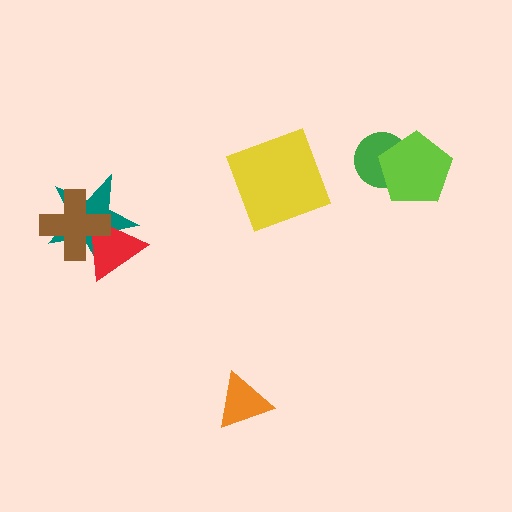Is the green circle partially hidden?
Yes, it is partially covered by another shape.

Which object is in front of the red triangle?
The brown cross is in front of the red triangle.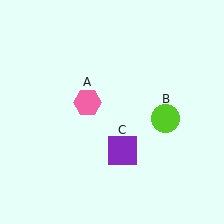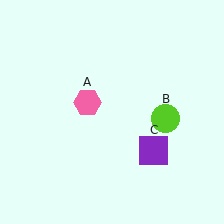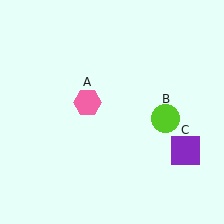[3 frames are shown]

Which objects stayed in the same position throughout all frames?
Pink hexagon (object A) and lime circle (object B) remained stationary.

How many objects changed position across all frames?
1 object changed position: purple square (object C).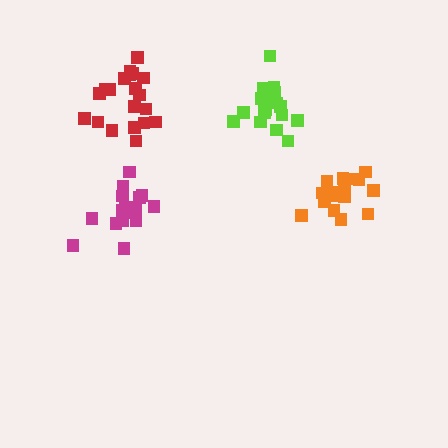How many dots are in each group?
Group 1: 16 dots, Group 2: 20 dots, Group 3: 17 dots, Group 4: 20 dots (73 total).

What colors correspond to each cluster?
The clusters are colored: orange, lime, magenta, red.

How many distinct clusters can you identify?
There are 4 distinct clusters.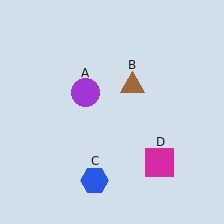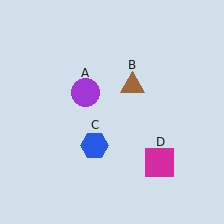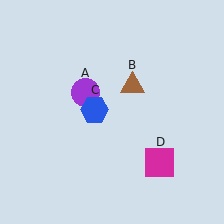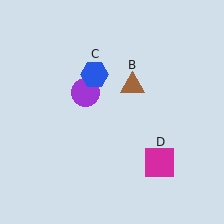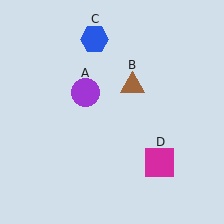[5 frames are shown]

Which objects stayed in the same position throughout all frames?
Purple circle (object A) and brown triangle (object B) and magenta square (object D) remained stationary.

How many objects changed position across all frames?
1 object changed position: blue hexagon (object C).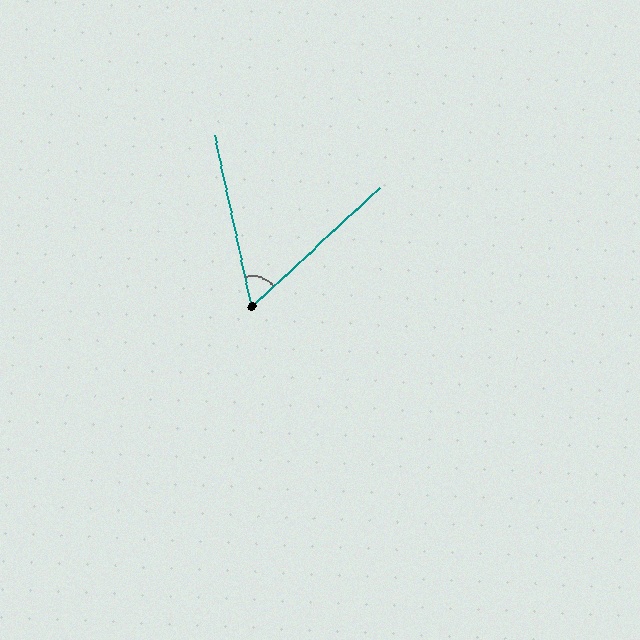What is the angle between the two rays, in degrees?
Approximately 59 degrees.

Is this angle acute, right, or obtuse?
It is acute.